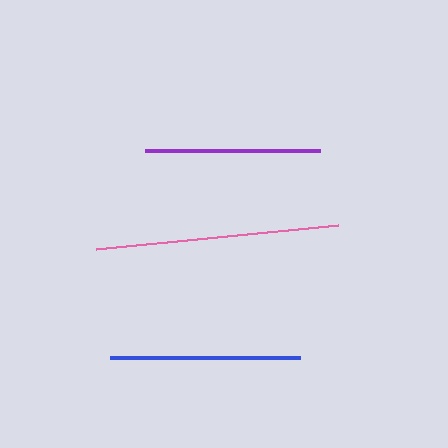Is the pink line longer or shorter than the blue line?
The pink line is longer than the blue line.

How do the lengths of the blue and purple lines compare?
The blue and purple lines are approximately the same length.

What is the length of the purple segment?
The purple segment is approximately 175 pixels long.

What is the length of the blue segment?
The blue segment is approximately 190 pixels long.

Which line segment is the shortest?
The purple line is the shortest at approximately 175 pixels.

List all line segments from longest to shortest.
From longest to shortest: pink, blue, purple.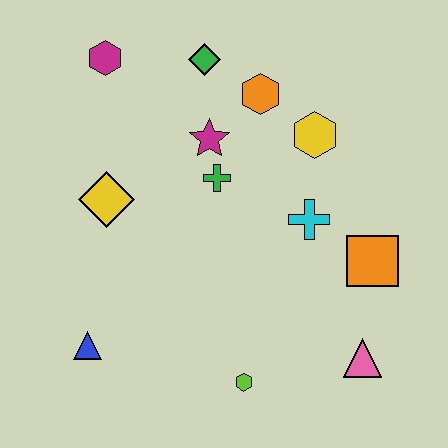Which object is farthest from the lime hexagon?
The magenta hexagon is farthest from the lime hexagon.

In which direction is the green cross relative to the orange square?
The green cross is to the left of the orange square.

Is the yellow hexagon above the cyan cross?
Yes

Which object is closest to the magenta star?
The green cross is closest to the magenta star.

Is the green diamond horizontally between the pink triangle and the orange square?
No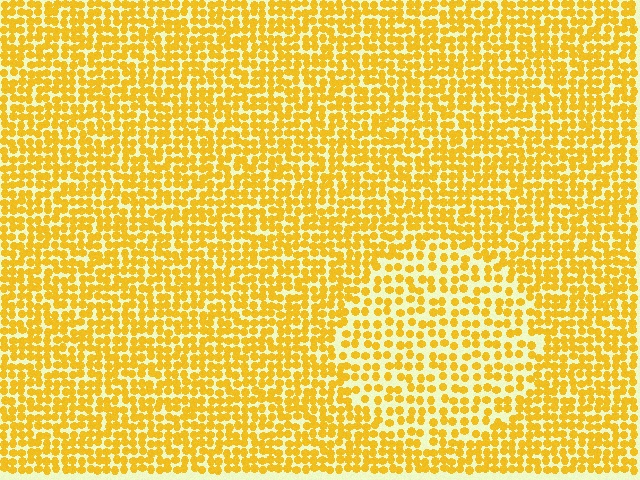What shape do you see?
I see a circle.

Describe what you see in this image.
The image contains small yellow elements arranged at two different densities. A circle-shaped region is visible where the elements are less densely packed than the surrounding area.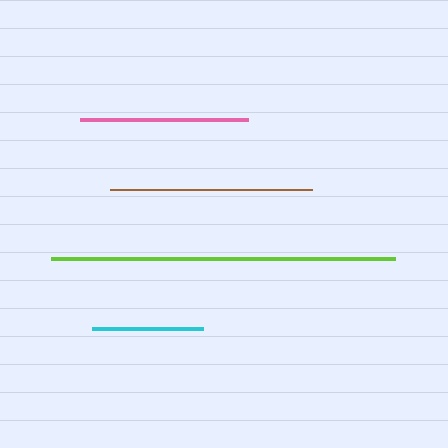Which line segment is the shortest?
The cyan line is the shortest at approximately 110 pixels.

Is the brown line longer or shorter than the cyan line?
The brown line is longer than the cyan line.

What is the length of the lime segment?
The lime segment is approximately 344 pixels long.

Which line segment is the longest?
The lime line is the longest at approximately 344 pixels.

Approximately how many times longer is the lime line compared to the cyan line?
The lime line is approximately 3.1 times the length of the cyan line.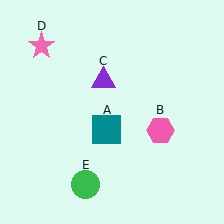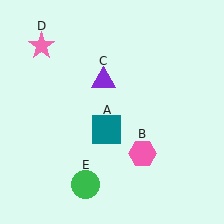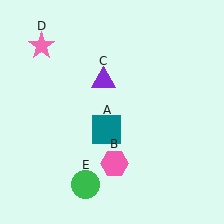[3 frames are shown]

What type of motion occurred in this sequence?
The pink hexagon (object B) rotated clockwise around the center of the scene.